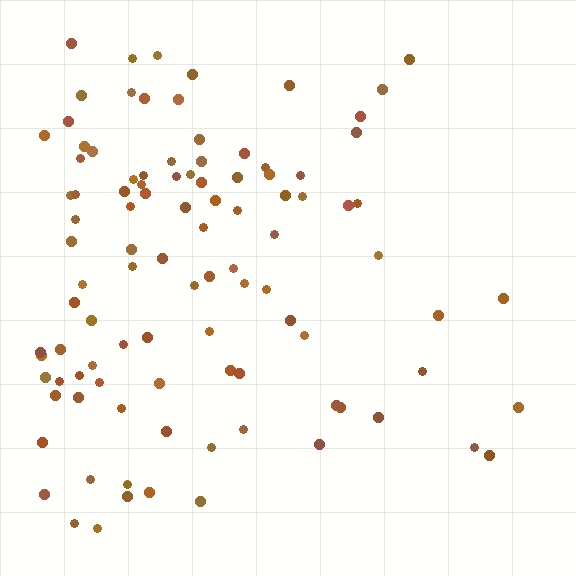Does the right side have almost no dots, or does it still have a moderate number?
Still a moderate number, just noticeably fewer than the left.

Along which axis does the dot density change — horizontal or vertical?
Horizontal.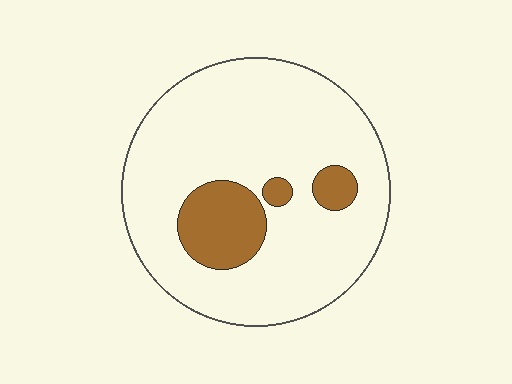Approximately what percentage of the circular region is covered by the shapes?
Approximately 15%.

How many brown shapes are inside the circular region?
3.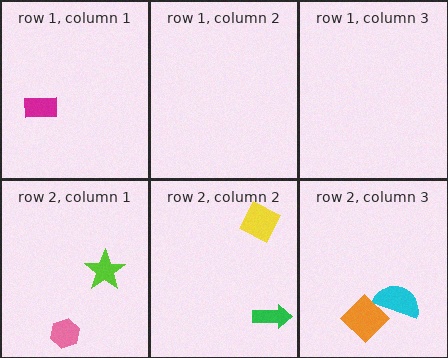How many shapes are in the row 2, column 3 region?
2.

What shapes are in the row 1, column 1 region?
The magenta rectangle.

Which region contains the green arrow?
The row 2, column 2 region.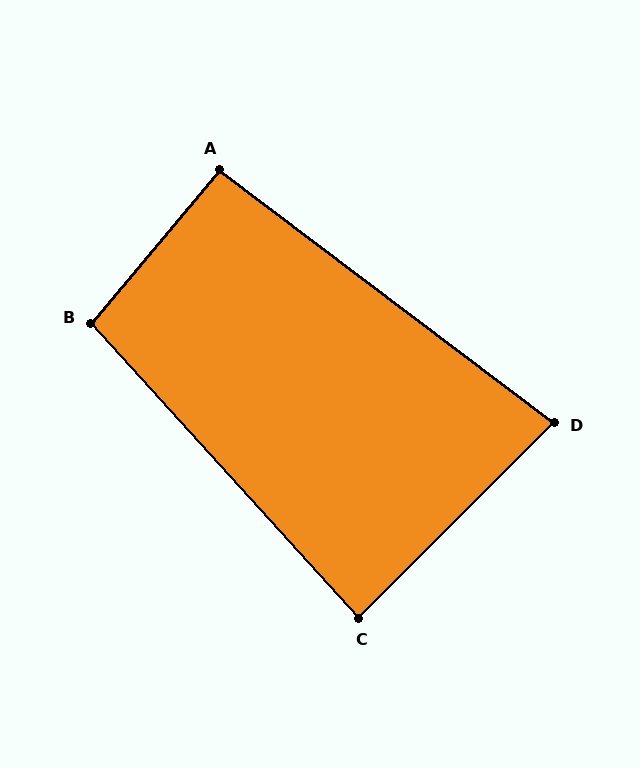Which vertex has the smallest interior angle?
D, at approximately 82 degrees.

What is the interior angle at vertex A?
Approximately 93 degrees (approximately right).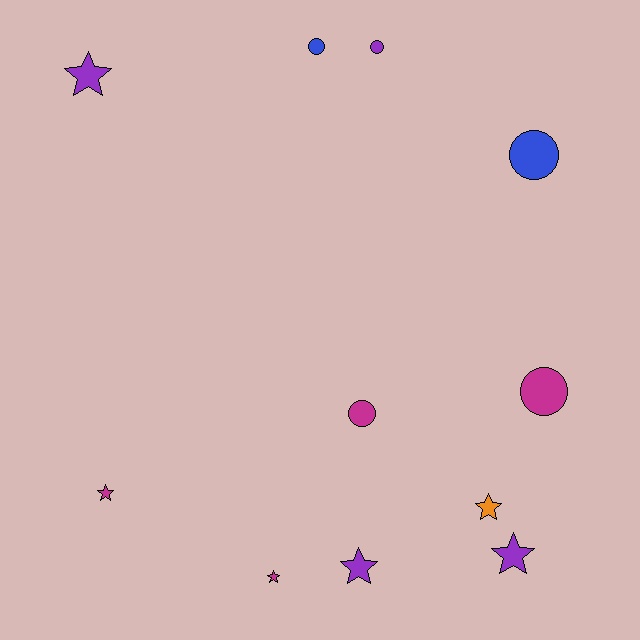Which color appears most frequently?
Purple, with 4 objects.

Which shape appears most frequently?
Star, with 6 objects.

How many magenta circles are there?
There are 2 magenta circles.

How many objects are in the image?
There are 11 objects.